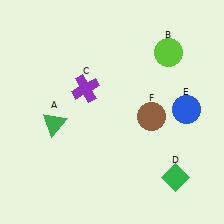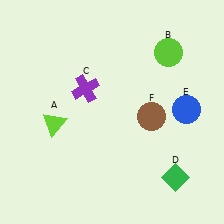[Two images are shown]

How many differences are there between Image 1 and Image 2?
There is 1 difference between the two images.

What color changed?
The triangle (A) changed from green in Image 1 to lime in Image 2.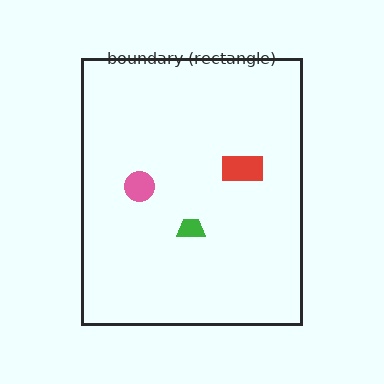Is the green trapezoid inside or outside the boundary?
Inside.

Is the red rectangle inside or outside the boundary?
Inside.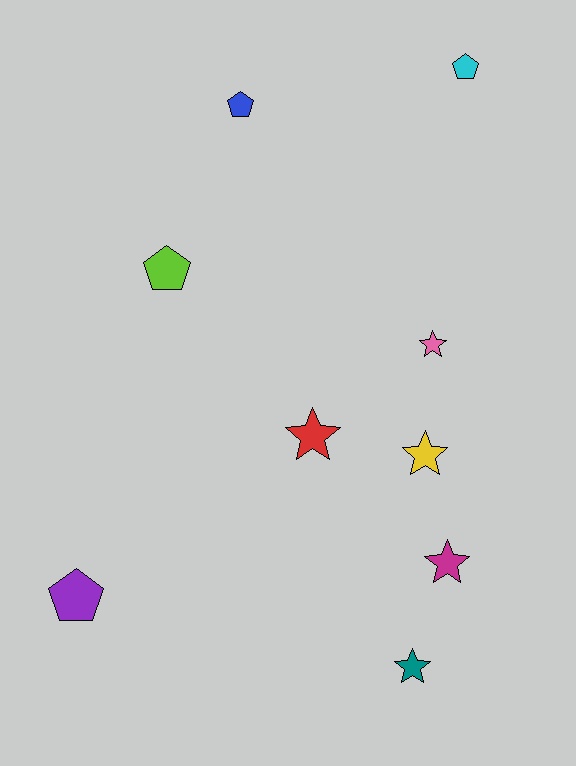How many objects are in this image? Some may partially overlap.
There are 9 objects.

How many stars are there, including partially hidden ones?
There are 5 stars.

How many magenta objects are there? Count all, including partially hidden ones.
There is 1 magenta object.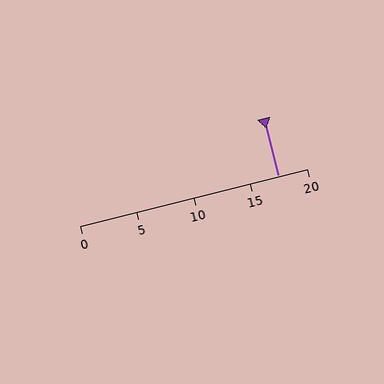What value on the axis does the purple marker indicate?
The marker indicates approximately 17.5.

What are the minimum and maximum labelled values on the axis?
The axis runs from 0 to 20.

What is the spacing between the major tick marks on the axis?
The major ticks are spaced 5 apart.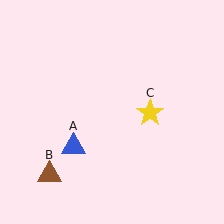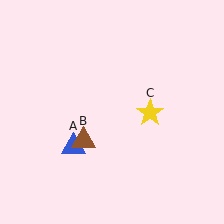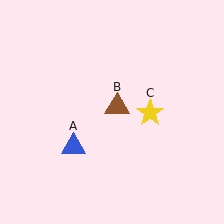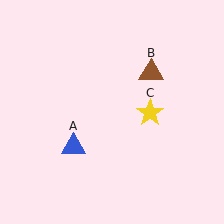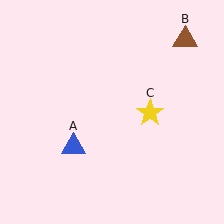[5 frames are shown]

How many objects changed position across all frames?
1 object changed position: brown triangle (object B).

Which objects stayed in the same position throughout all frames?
Blue triangle (object A) and yellow star (object C) remained stationary.